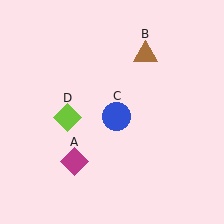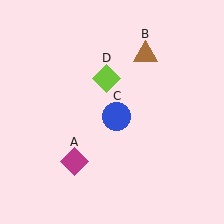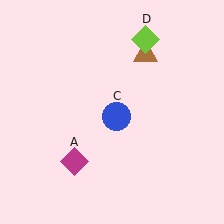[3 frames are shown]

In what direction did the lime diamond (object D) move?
The lime diamond (object D) moved up and to the right.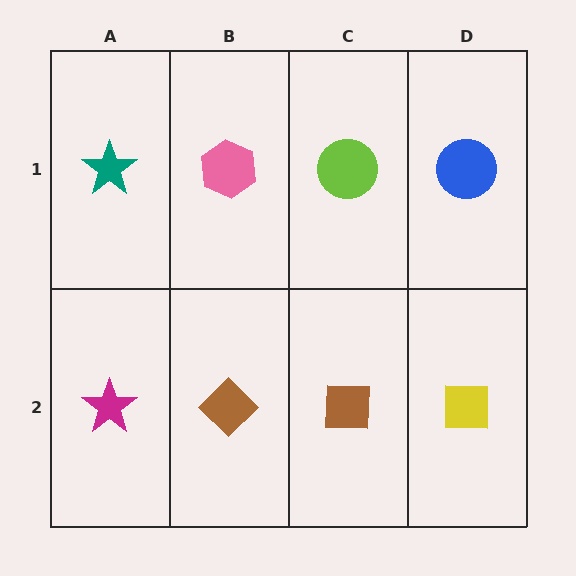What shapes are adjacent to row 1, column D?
A yellow square (row 2, column D), a lime circle (row 1, column C).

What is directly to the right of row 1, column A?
A pink hexagon.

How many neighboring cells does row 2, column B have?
3.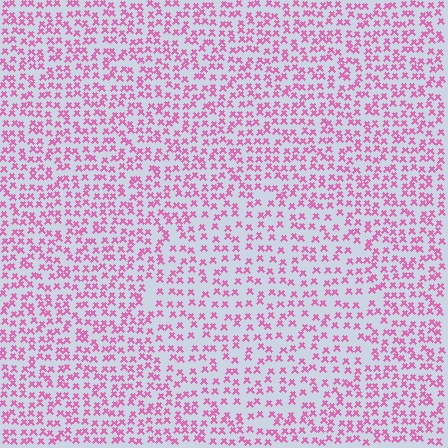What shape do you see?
I see a circle.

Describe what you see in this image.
The image contains small pink elements arranged at two different densities. A circle-shaped region is visible where the elements are less densely packed than the surrounding area.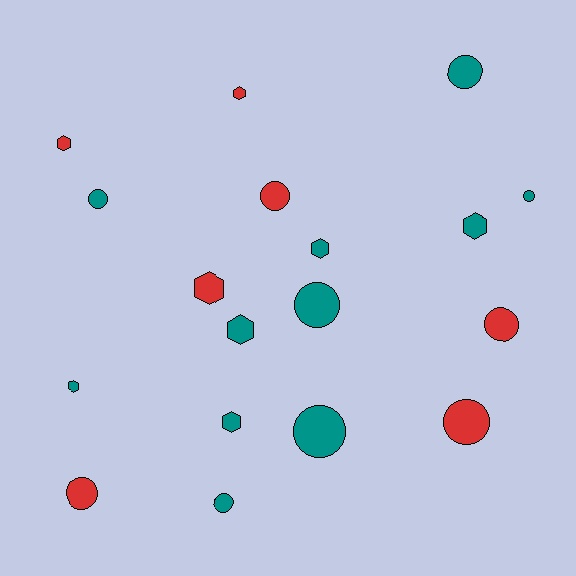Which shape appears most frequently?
Circle, with 10 objects.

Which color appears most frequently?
Teal, with 11 objects.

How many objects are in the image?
There are 18 objects.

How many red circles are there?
There are 4 red circles.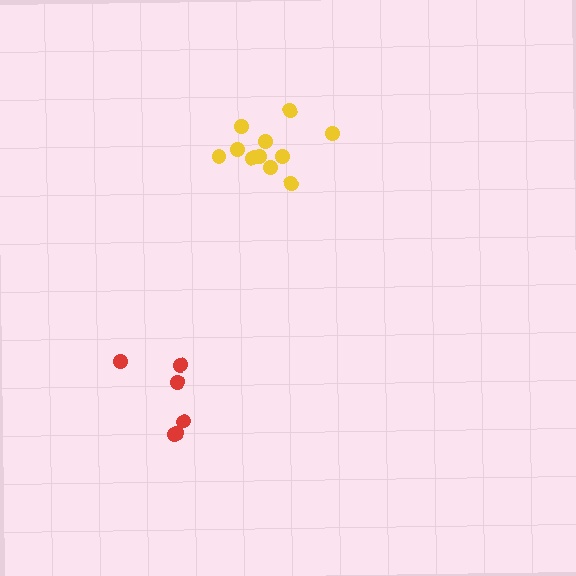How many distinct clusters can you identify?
There are 2 distinct clusters.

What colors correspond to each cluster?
The clusters are colored: yellow, red.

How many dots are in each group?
Group 1: 11 dots, Group 2: 6 dots (17 total).